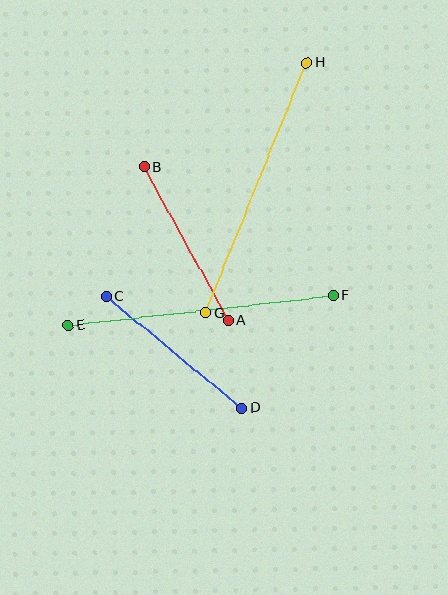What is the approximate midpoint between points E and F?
The midpoint is at approximately (201, 310) pixels.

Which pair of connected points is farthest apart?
Points G and H are farthest apart.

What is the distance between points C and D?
The distance is approximately 176 pixels.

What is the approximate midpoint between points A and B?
The midpoint is at approximately (186, 244) pixels.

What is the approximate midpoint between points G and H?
The midpoint is at approximately (256, 188) pixels.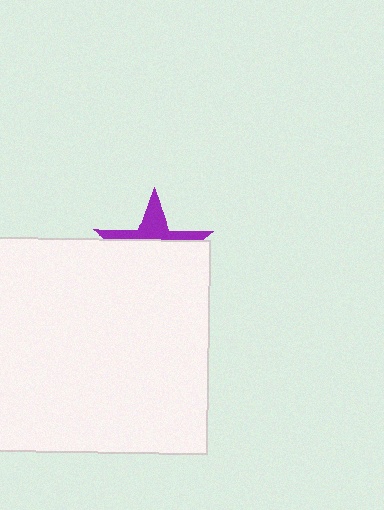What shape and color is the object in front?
The object in front is a white square.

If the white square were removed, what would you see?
You would see the complete purple star.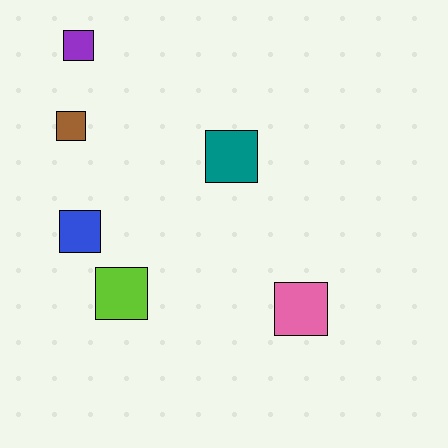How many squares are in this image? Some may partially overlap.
There are 6 squares.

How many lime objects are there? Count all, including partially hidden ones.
There is 1 lime object.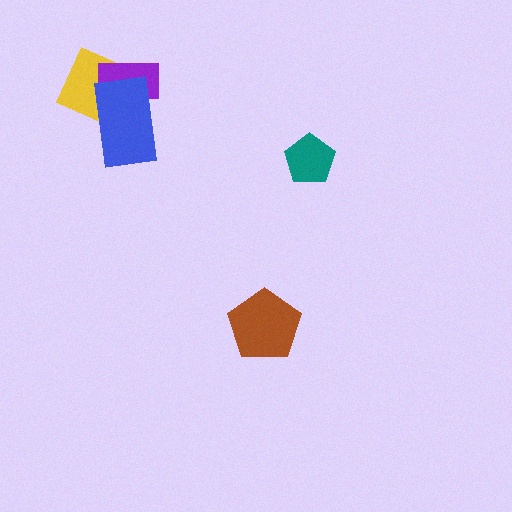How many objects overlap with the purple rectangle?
2 objects overlap with the purple rectangle.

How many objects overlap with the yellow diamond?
2 objects overlap with the yellow diamond.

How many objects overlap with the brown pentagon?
0 objects overlap with the brown pentagon.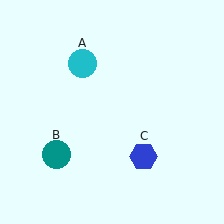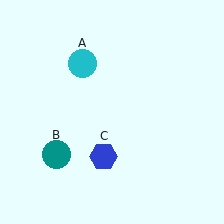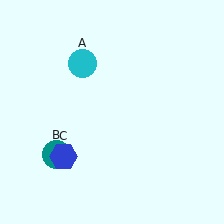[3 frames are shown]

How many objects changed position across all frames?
1 object changed position: blue hexagon (object C).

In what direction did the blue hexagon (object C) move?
The blue hexagon (object C) moved left.